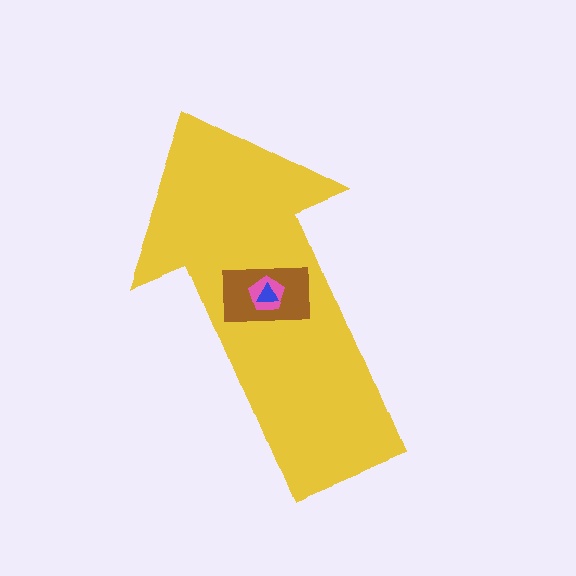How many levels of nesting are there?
4.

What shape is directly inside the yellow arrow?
The brown rectangle.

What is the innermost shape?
The blue triangle.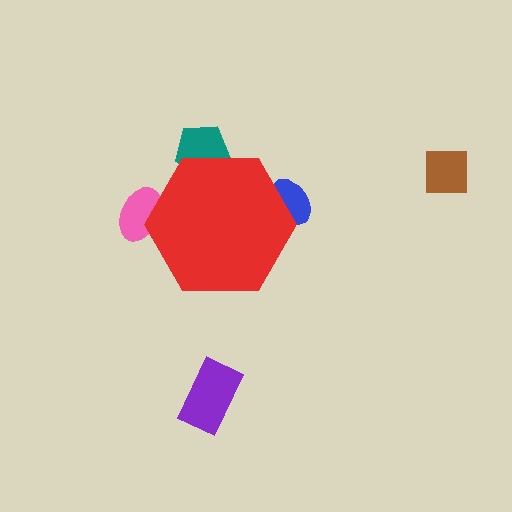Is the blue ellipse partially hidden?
Yes, the blue ellipse is partially hidden behind the red hexagon.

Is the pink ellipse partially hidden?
Yes, the pink ellipse is partially hidden behind the red hexagon.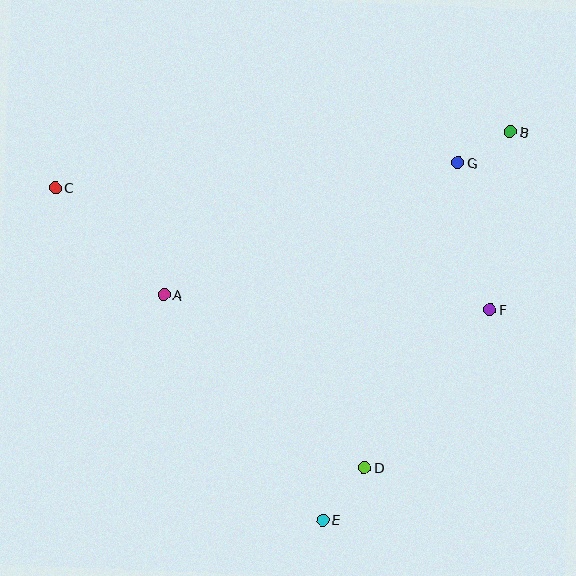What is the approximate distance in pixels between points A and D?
The distance between A and D is approximately 265 pixels.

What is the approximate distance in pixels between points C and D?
The distance between C and D is approximately 417 pixels.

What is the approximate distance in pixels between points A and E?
The distance between A and E is approximately 276 pixels.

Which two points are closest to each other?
Points B and G are closest to each other.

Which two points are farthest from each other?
Points B and C are farthest from each other.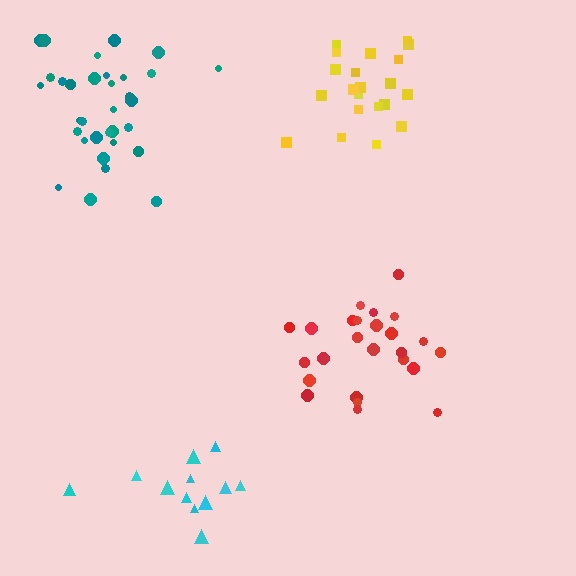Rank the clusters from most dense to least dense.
yellow, red, teal, cyan.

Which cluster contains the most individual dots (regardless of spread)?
Teal (33).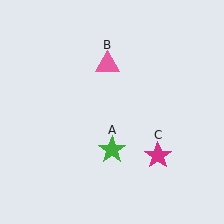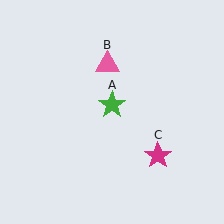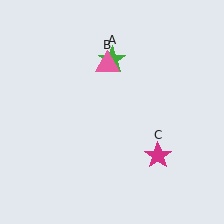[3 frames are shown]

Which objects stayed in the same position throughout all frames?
Pink triangle (object B) and magenta star (object C) remained stationary.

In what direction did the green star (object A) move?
The green star (object A) moved up.